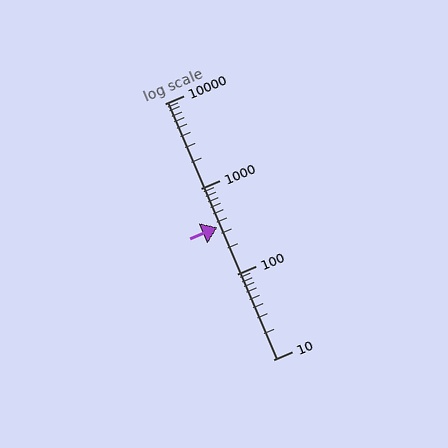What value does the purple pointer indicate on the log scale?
The pointer indicates approximately 350.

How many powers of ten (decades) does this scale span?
The scale spans 3 decades, from 10 to 10000.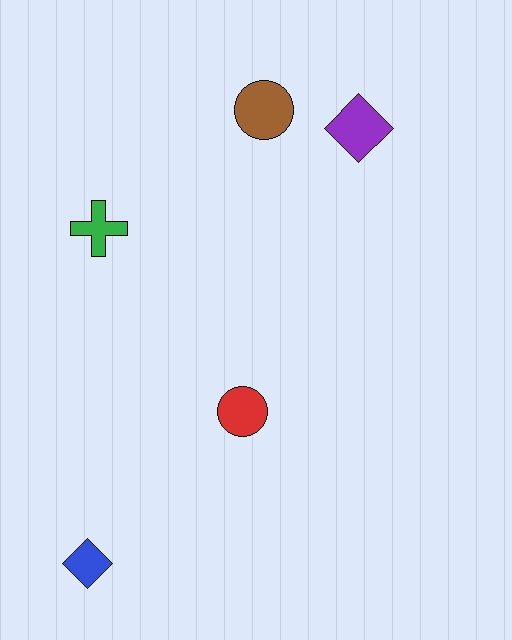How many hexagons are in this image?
There are no hexagons.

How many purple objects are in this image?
There is 1 purple object.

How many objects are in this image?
There are 5 objects.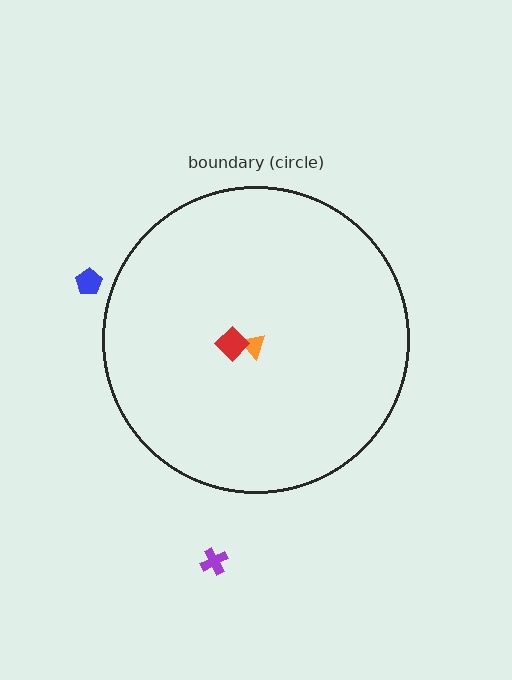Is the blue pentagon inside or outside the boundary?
Outside.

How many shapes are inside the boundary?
2 inside, 2 outside.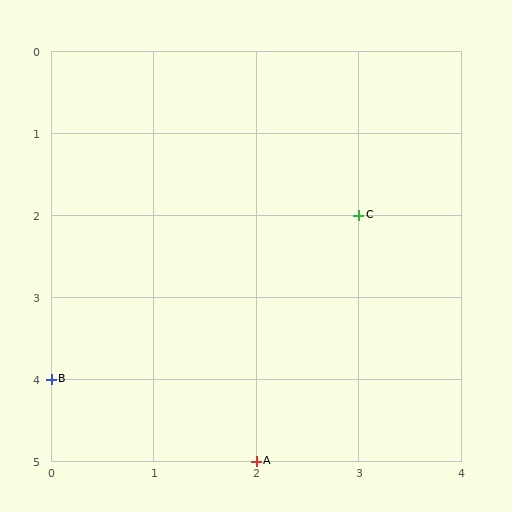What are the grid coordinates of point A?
Point A is at grid coordinates (2, 5).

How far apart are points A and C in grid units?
Points A and C are 1 column and 3 rows apart (about 3.2 grid units diagonally).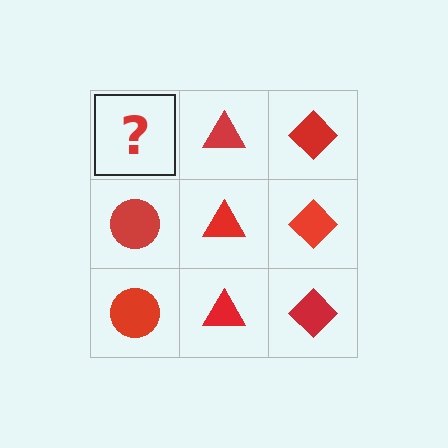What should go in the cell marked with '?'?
The missing cell should contain a red circle.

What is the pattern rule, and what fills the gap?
The rule is that each column has a consistent shape. The gap should be filled with a red circle.